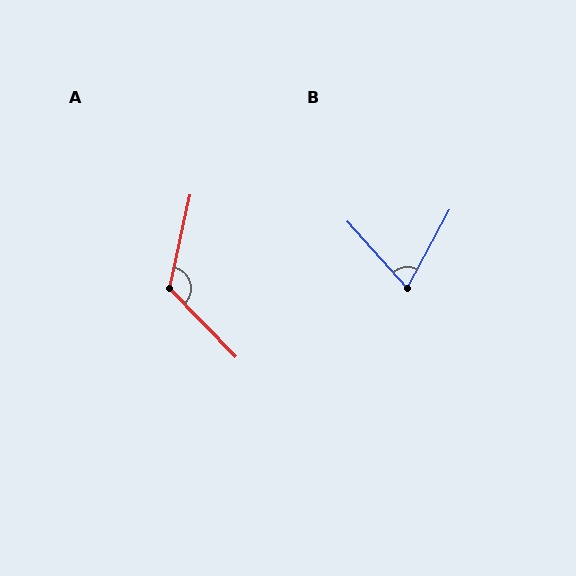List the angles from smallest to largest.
B (71°), A (124°).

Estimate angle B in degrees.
Approximately 71 degrees.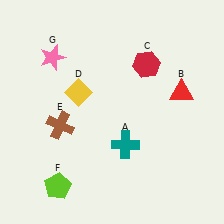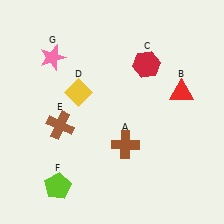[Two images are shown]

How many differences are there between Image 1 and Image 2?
There is 1 difference between the two images.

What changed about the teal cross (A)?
In Image 1, A is teal. In Image 2, it changed to brown.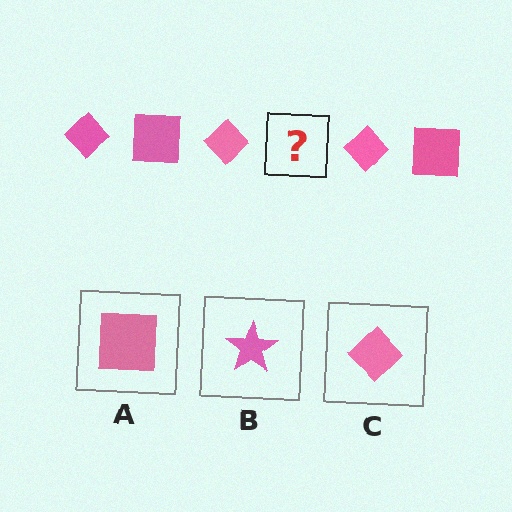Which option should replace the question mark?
Option A.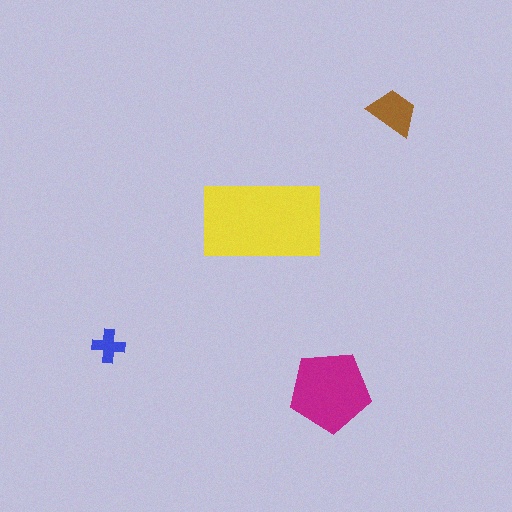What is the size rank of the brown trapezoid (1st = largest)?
3rd.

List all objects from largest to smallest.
The yellow rectangle, the magenta pentagon, the brown trapezoid, the blue cross.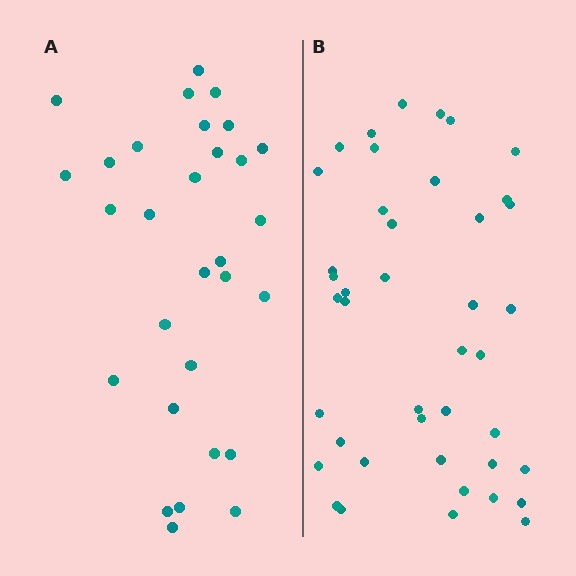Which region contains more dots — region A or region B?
Region B (the right region) has more dots.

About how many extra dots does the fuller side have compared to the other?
Region B has roughly 12 or so more dots than region A.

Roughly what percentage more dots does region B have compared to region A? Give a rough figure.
About 40% more.